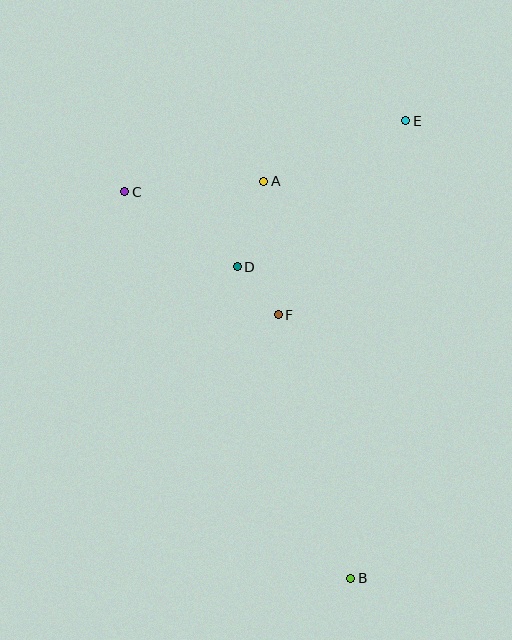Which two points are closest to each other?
Points D and F are closest to each other.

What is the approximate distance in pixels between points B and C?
The distance between B and C is approximately 448 pixels.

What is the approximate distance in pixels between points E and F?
The distance between E and F is approximately 232 pixels.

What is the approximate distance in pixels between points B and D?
The distance between B and D is approximately 332 pixels.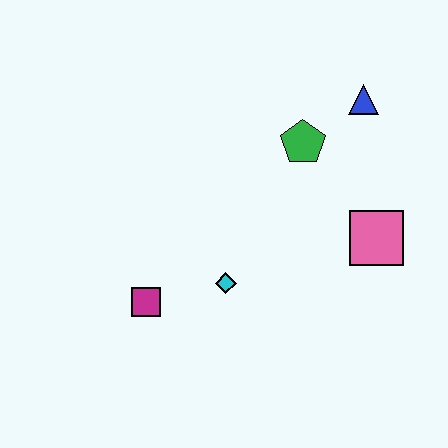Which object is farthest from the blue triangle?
The magenta square is farthest from the blue triangle.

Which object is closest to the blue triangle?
The green pentagon is closest to the blue triangle.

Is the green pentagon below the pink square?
No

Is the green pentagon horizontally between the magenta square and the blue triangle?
Yes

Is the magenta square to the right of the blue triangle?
No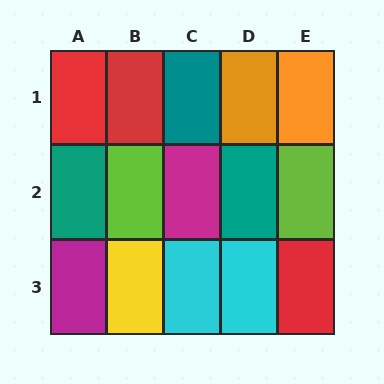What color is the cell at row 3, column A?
Magenta.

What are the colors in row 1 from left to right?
Red, red, teal, orange, orange.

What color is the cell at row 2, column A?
Teal.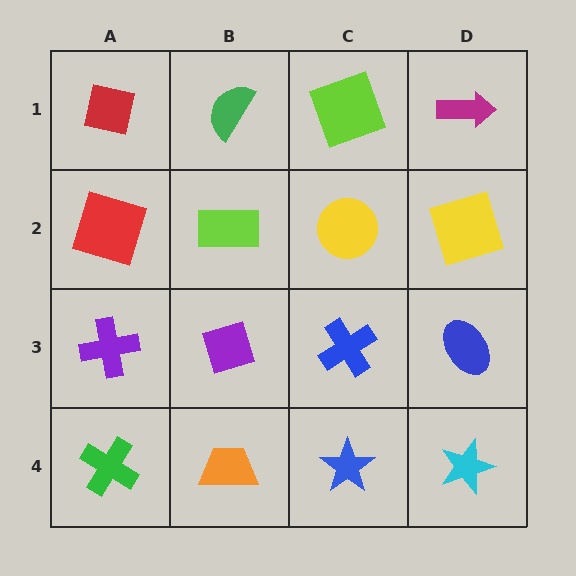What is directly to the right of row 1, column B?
A lime square.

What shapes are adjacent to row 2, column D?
A magenta arrow (row 1, column D), a blue ellipse (row 3, column D), a yellow circle (row 2, column C).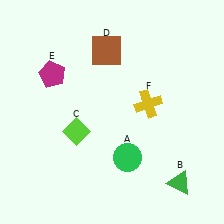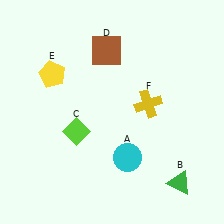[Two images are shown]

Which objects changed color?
A changed from green to cyan. E changed from magenta to yellow.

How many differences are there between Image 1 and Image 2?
There are 2 differences between the two images.